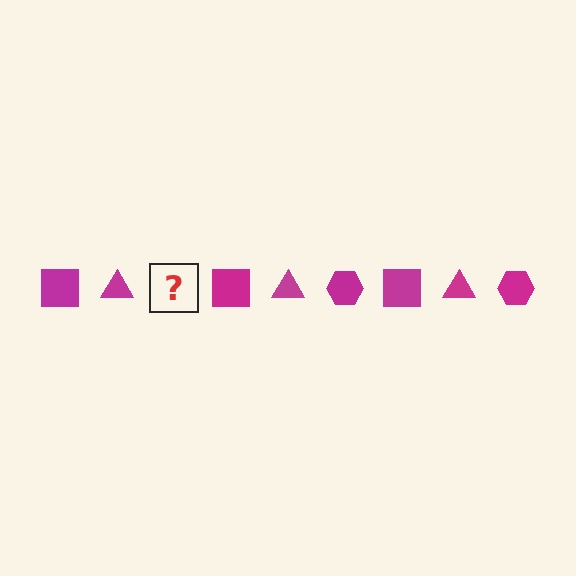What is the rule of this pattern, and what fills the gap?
The rule is that the pattern cycles through square, triangle, hexagon shapes in magenta. The gap should be filled with a magenta hexagon.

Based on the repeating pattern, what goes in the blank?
The blank should be a magenta hexagon.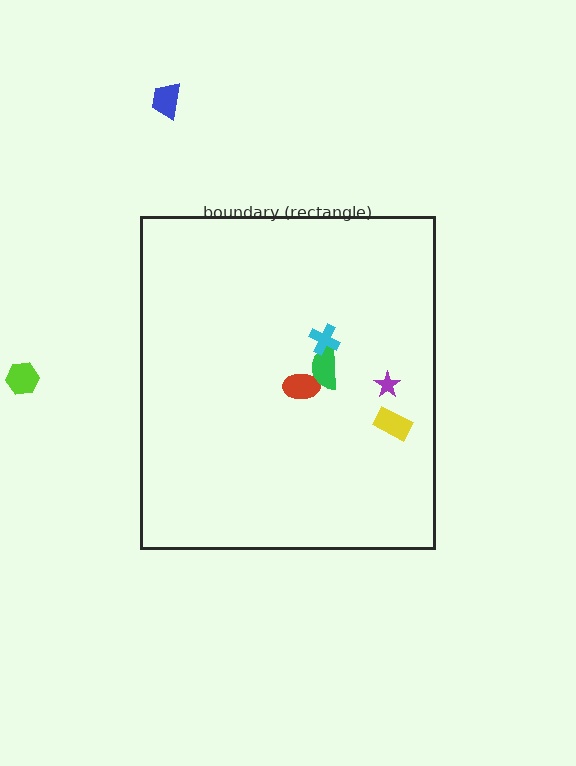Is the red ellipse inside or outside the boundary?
Inside.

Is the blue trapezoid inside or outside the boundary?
Outside.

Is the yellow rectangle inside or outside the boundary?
Inside.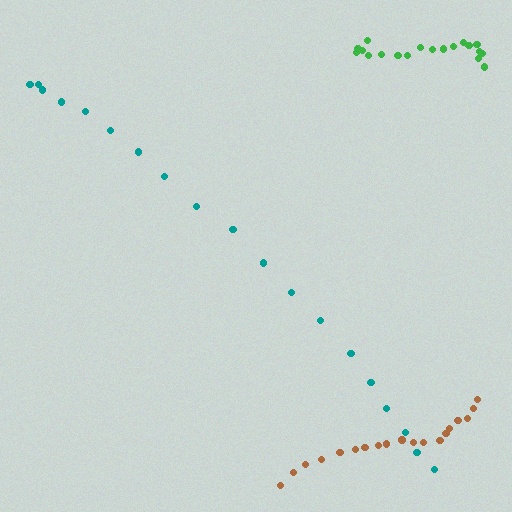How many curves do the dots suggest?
There are 3 distinct paths.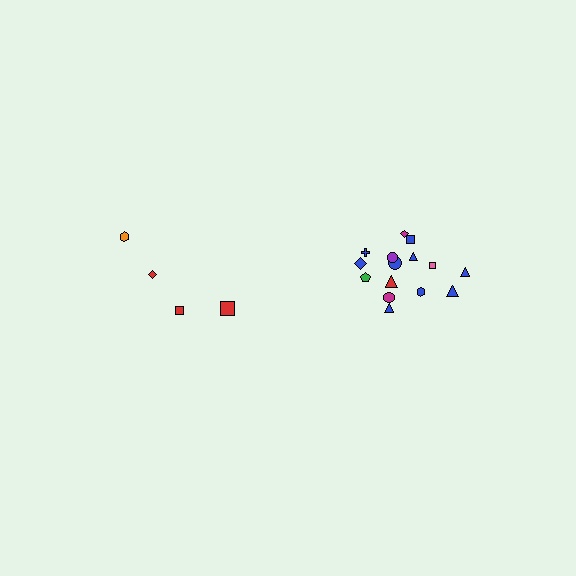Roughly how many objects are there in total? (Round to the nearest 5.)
Roughly 20 objects in total.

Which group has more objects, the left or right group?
The right group.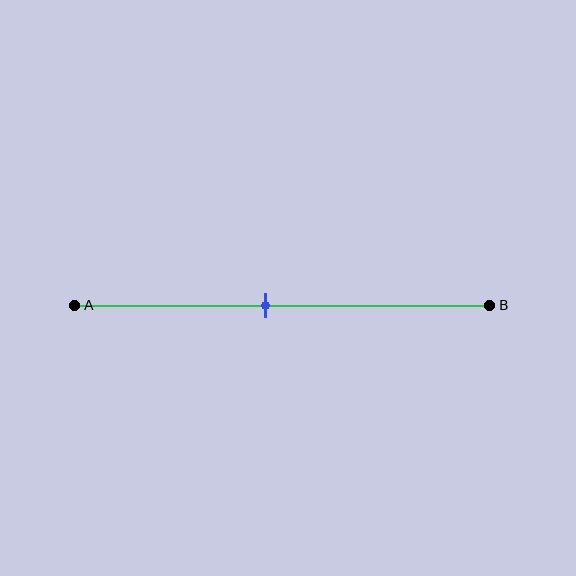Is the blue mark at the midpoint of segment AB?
No, the mark is at about 45% from A, not at the 50% midpoint.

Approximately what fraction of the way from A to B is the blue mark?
The blue mark is approximately 45% of the way from A to B.